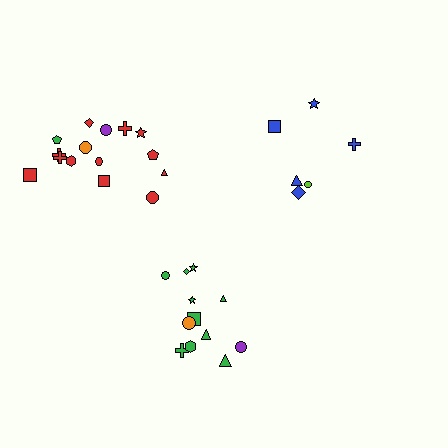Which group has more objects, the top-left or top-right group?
The top-left group.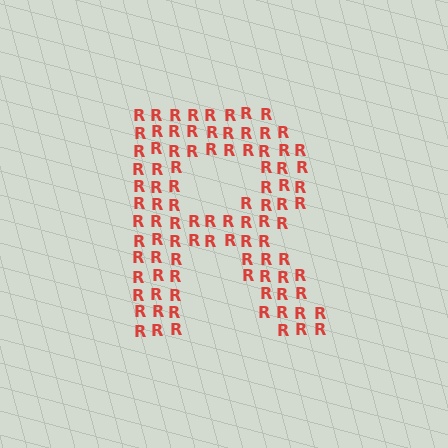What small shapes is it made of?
It is made of small letter R's.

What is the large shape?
The large shape is the letter R.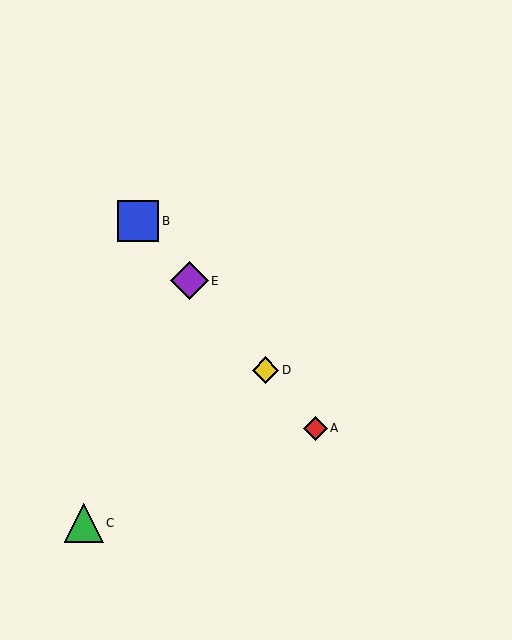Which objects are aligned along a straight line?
Objects A, B, D, E are aligned along a straight line.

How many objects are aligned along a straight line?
4 objects (A, B, D, E) are aligned along a straight line.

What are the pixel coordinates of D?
Object D is at (266, 370).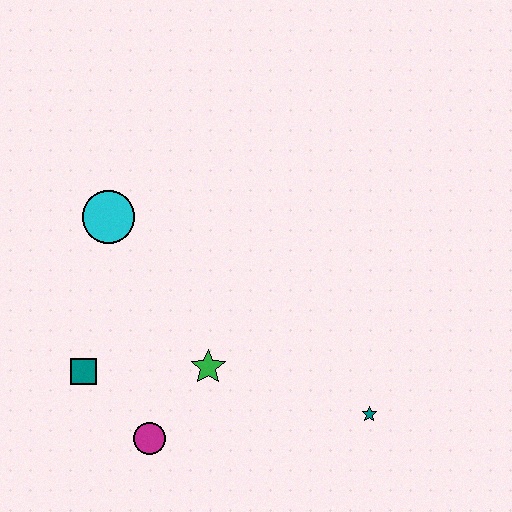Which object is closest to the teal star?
The green star is closest to the teal star.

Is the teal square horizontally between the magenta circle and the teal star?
No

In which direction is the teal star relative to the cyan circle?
The teal star is to the right of the cyan circle.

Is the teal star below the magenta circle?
No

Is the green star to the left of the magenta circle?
No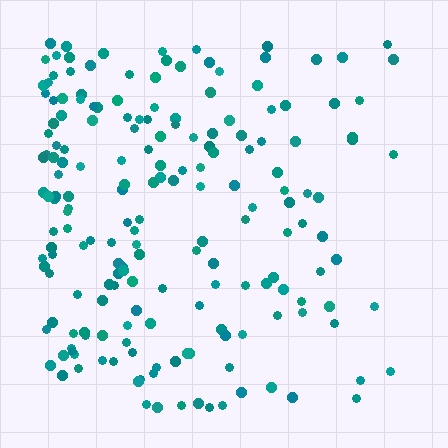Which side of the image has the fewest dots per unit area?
The right.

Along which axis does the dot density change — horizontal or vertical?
Horizontal.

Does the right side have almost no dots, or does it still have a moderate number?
Still a moderate number, just noticeably fewer than the left.